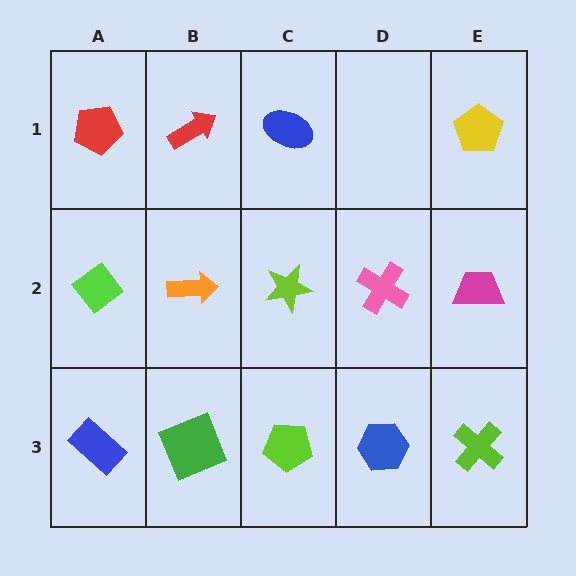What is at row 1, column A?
A red pentagon.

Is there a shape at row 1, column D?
No, that cell is empty.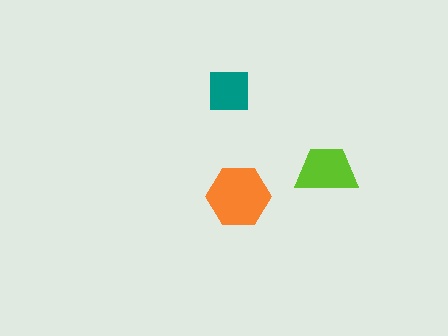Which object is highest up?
The teal square is topmost.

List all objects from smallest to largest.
The teal square, the lime trapezoid, the orange hexagon.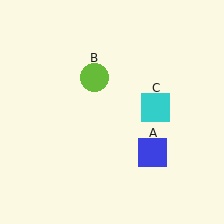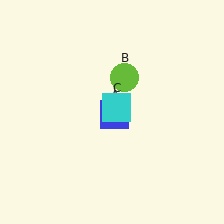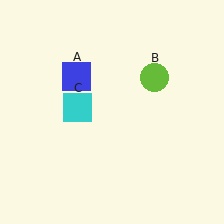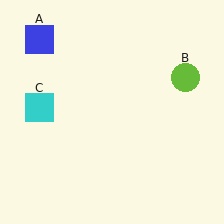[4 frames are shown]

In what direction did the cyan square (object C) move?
The cyan square (object C) moved left.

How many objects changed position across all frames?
3 objects changed position: blue square (object A), lime circle (object B), cyan square (object C).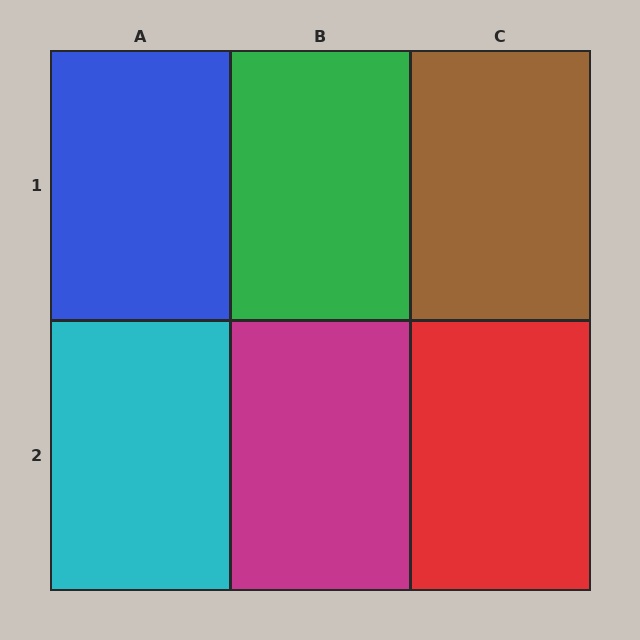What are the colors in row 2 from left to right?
Cyan, magenta, red.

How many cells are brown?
1 cell is brown.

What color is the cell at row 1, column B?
Green.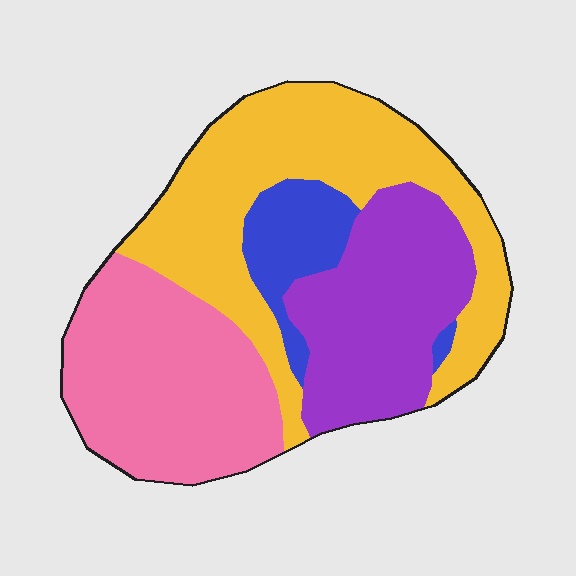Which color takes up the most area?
Yellow, at roughly 35%.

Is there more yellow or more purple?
Yellow.